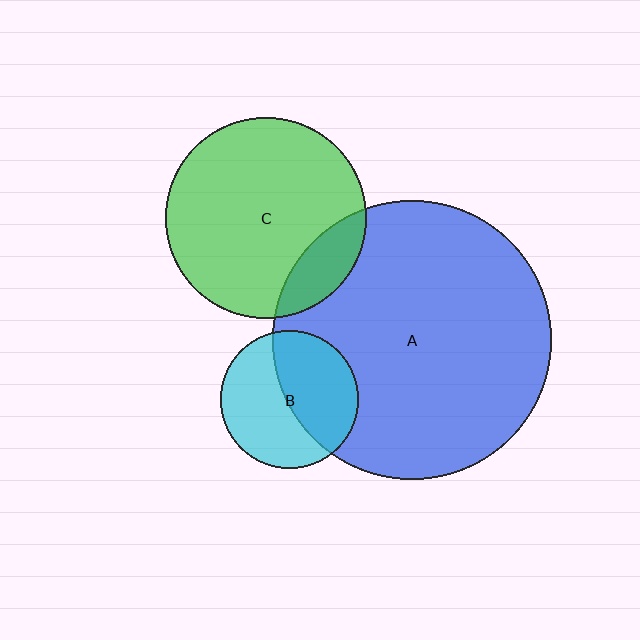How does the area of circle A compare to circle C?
Approximately 1.9 times.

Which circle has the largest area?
Circle A (blue).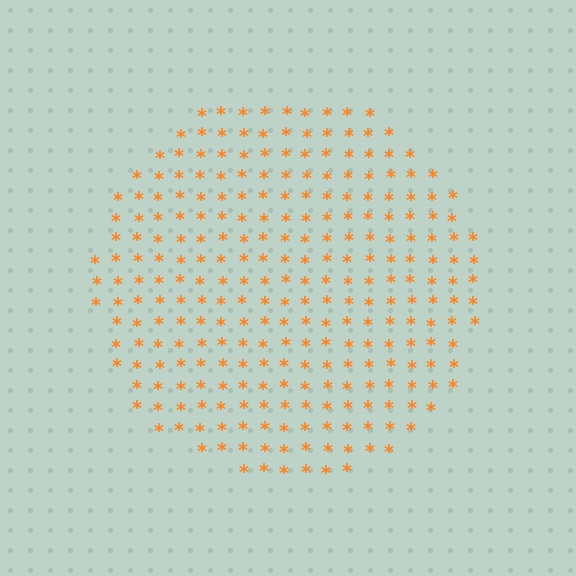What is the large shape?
The large shape is a circle.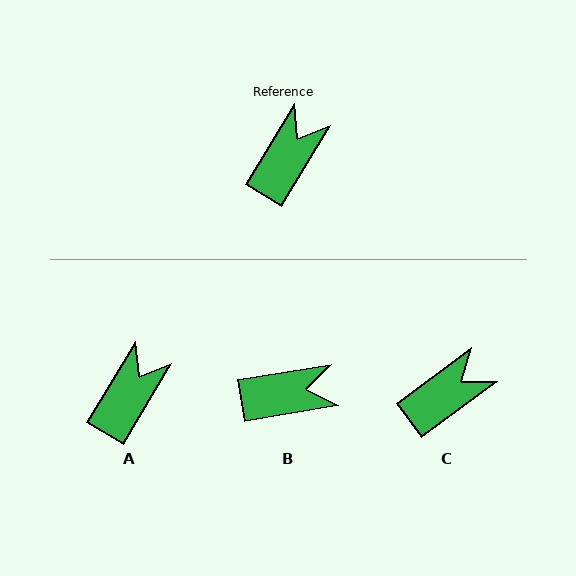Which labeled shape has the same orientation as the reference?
A.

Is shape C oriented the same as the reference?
No, it is off by about 22 degrees.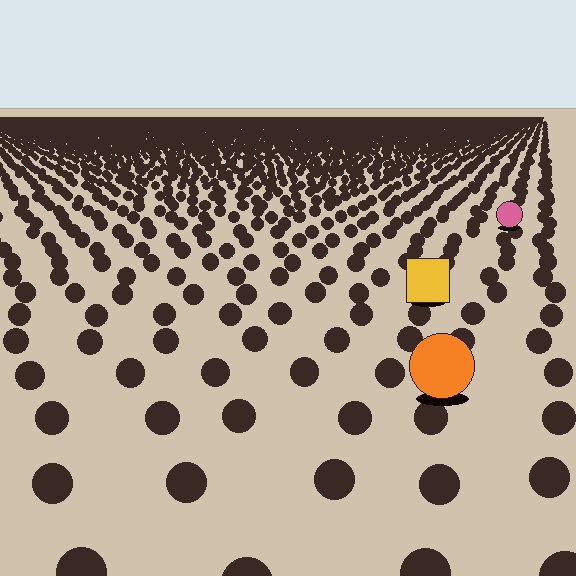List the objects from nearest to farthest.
From nearest to farthest: the orange circle, the yellow square, the pink circle.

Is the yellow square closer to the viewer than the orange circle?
No. The orange circle is closer — you can tell from the texture gradient: the ground texture is coarser near it.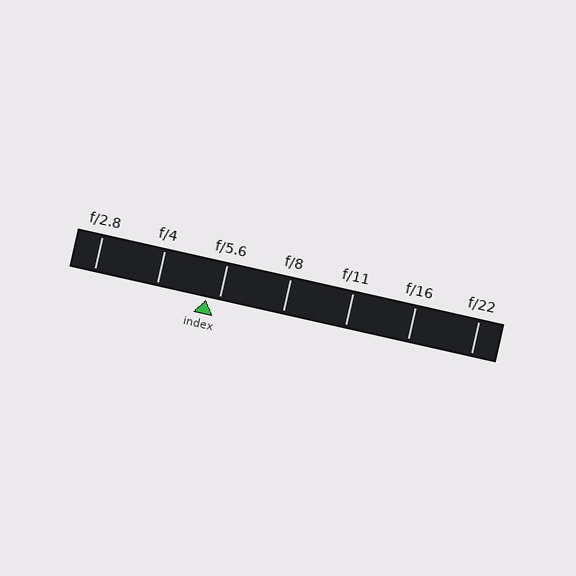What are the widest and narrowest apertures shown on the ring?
The widest aperture shown is f/2.8 and the narrowest is f/22.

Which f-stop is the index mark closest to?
The index mark is closest to f/5.6.